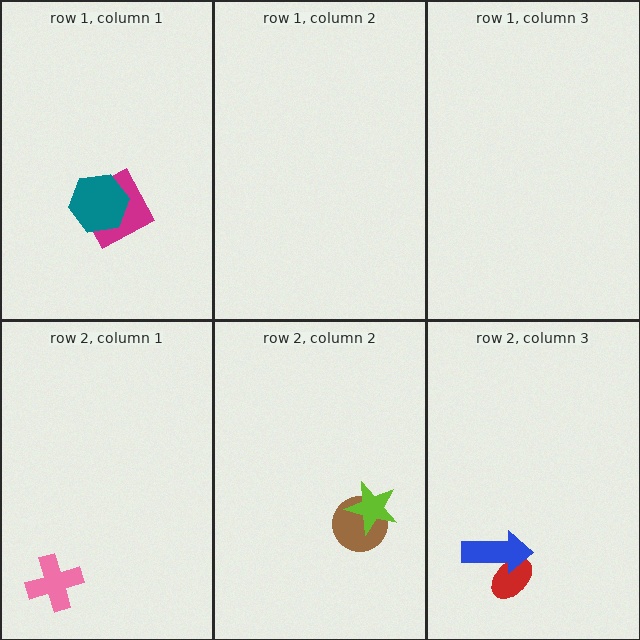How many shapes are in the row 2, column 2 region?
2.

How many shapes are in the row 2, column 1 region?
1.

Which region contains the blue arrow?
The row 2, column 3 region.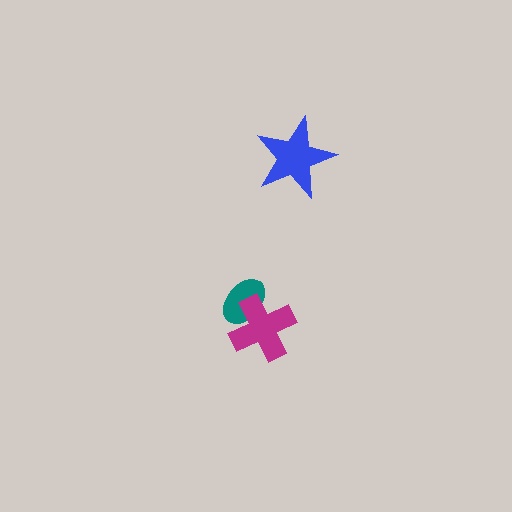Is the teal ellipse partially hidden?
Yes, it is partially covered by another shape.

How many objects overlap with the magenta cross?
1 object overlaps with the magenta cross.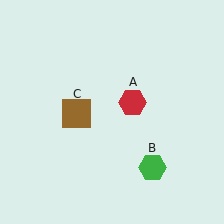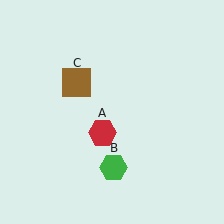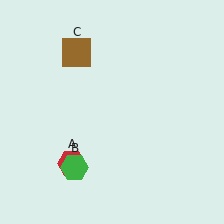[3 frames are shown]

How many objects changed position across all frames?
3 objects changed position: red hexagon (object A), green hexagon (object B), brown square (object C).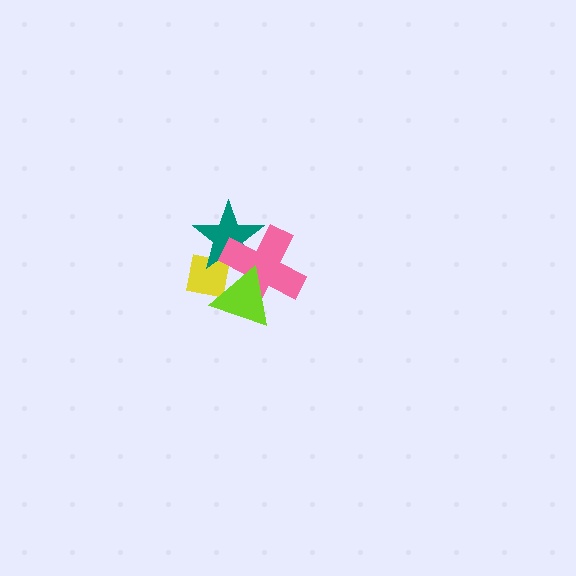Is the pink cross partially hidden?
Yes, it is partially covered by another shape.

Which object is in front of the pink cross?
The lime triangle is in front of the pink cross.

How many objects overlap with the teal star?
3 objects overlap with the teal star.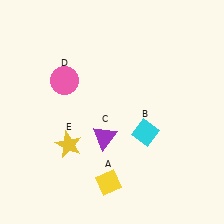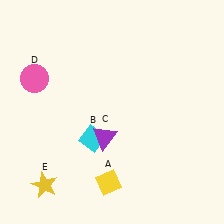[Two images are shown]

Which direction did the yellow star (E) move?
The yellow star (E) moved down.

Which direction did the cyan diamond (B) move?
The cyan diamond (B) moved left.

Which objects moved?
The objects that moved are: the cyan diamond (B), the pink circle (D), the yellow star (E).